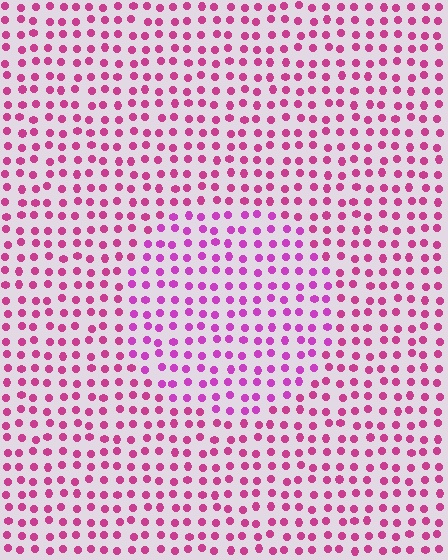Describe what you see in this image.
The image is filled with small magenta elements in a uniform arrangement. A circle-shaped region is visible where the elements are tinted to a slightly different hue, forming a subtle color boundary.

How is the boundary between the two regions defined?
The boundary is defined purely by a slight shift in hue (about 21 degrees). Spacing, size, and orientation are identical on both sides.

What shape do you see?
I see a circle.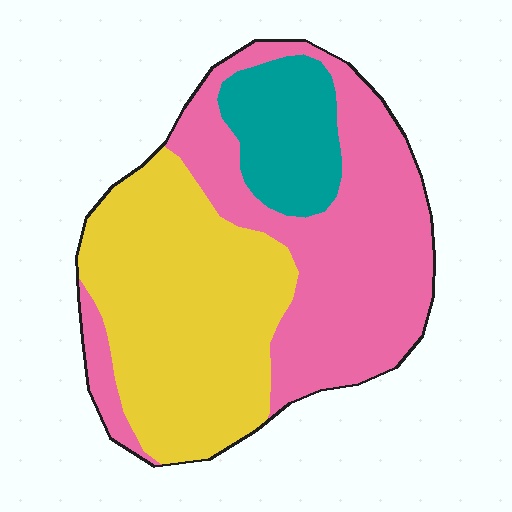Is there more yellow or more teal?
Yellow.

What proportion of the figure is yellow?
Yellow covers 42% of the figure.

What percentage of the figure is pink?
Pink covers about 45% of the figure.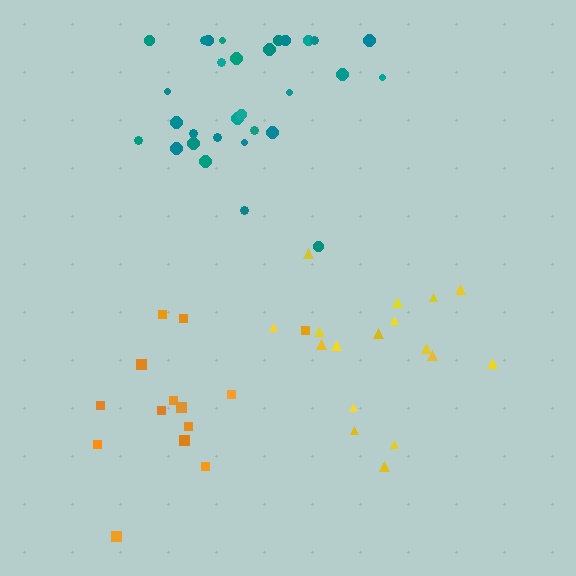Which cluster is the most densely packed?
Teal.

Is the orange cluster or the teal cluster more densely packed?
Teal.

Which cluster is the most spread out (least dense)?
Orange.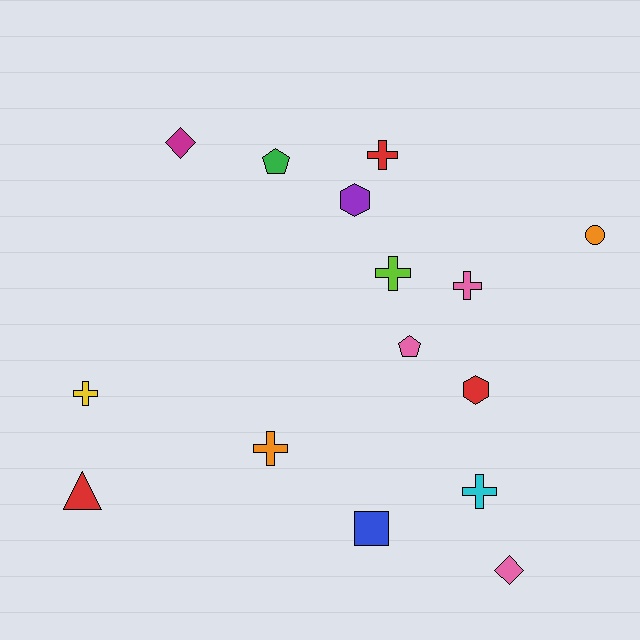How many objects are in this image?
There are 15 objects.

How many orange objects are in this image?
There are 2 orange objects.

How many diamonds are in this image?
There are 2 diamonds.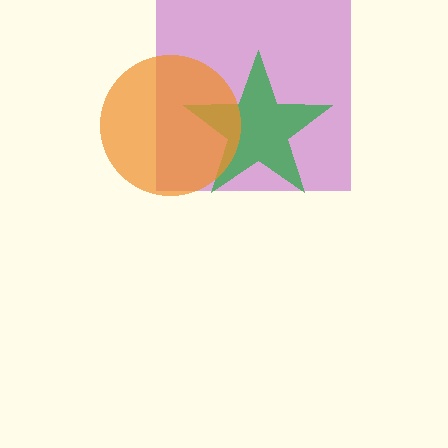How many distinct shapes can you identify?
There are 3 distinct shapes: a purple square, a green star, an orange circle.